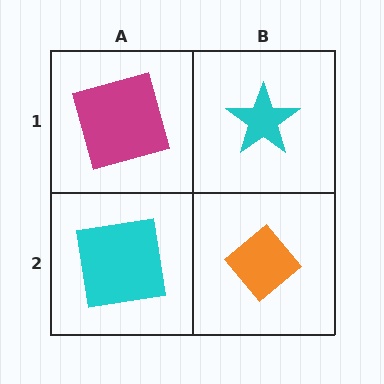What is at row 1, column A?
A magenta square.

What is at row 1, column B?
A cyan star.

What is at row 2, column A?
A cyan square.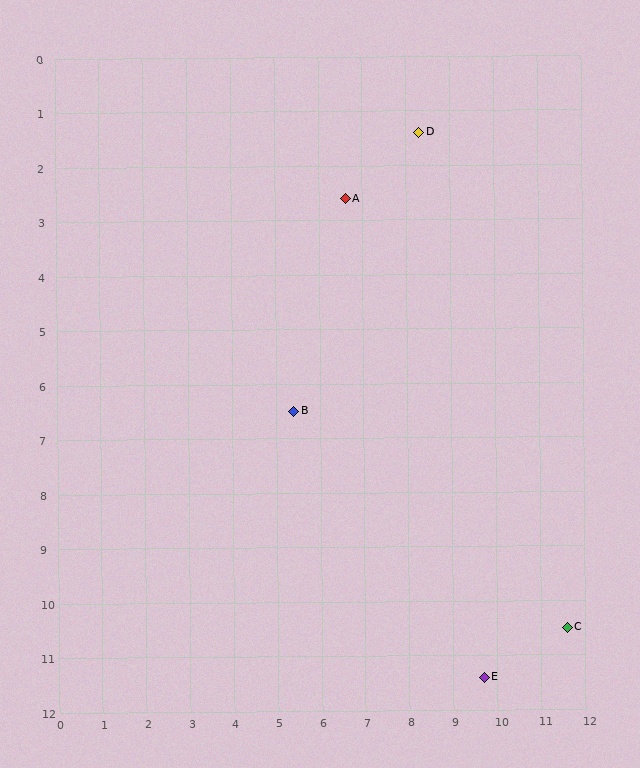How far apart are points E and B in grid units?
Points E and B are about 6.5 grid units apart.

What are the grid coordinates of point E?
Point E is at approximately (9.7, 11.4).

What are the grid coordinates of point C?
Point C is at approximately (11.6, 10.5).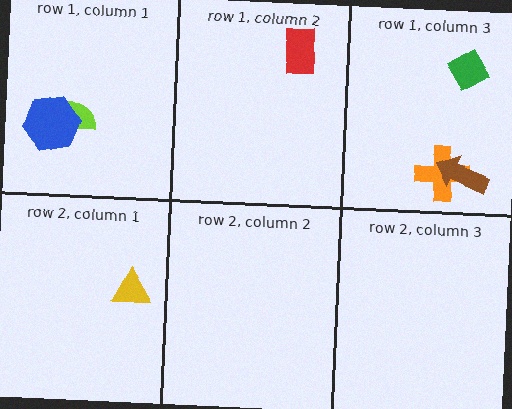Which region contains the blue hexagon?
The row 1, column 1 region.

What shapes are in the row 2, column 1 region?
The yellow triangle.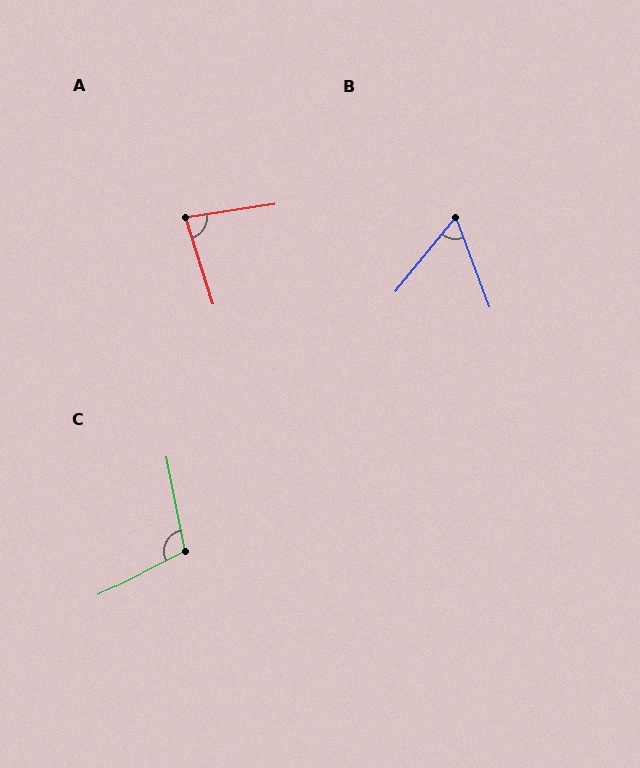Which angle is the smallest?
B, at approximately 59 degrees.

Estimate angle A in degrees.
Approximately 81 degrees.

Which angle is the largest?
C, at approximately 106 degrees.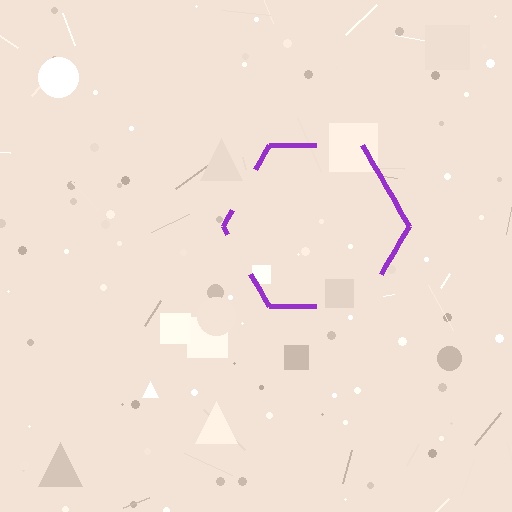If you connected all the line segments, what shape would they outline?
They would outline a hexagon.